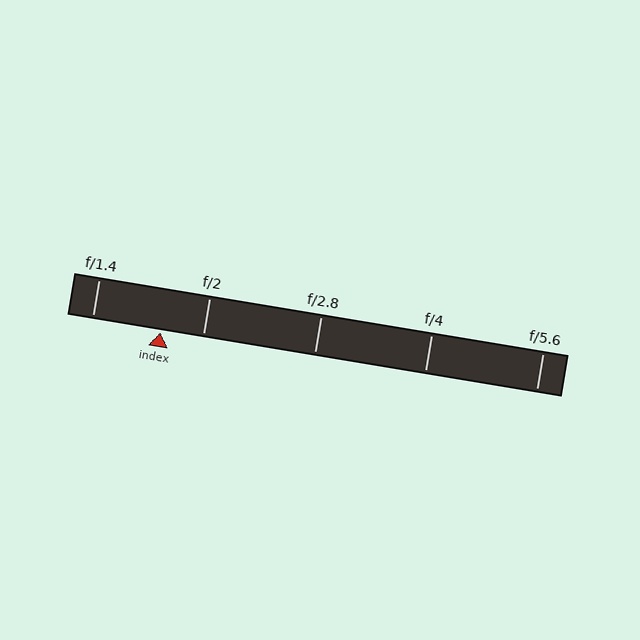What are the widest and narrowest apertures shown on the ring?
The widest aperture shown is f/1.4 and the narrowest is f/5.6.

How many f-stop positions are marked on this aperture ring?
There are 5 f-stop positions marked.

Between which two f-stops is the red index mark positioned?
The index mark is between f/1.4 and f/2.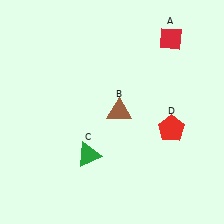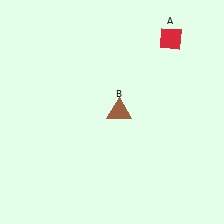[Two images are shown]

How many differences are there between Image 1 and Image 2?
There are 2 differences between the two images.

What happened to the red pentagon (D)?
The red pentagon (D) was removed in Image 2. It was in the bottom-right area of Image 1.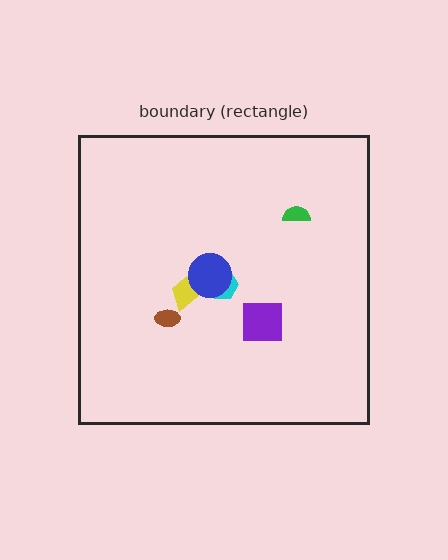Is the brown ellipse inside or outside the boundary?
Inside.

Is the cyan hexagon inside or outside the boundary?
Inside.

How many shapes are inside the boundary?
6 inside, 0 outside.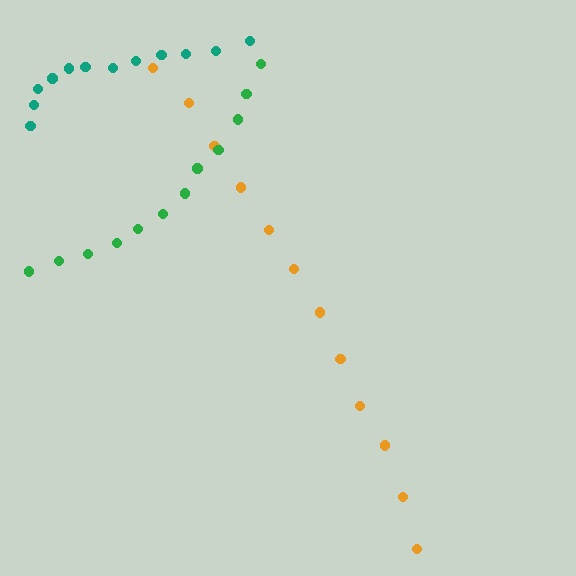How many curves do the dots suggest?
There are 3 distinct paths.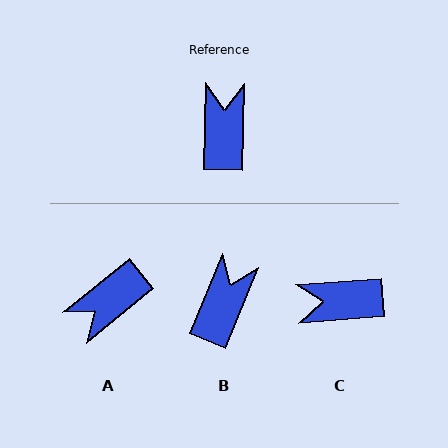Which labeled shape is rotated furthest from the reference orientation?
A, about 130 degrees away.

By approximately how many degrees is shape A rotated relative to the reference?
Approximately 130 degrees counter-clockwise.